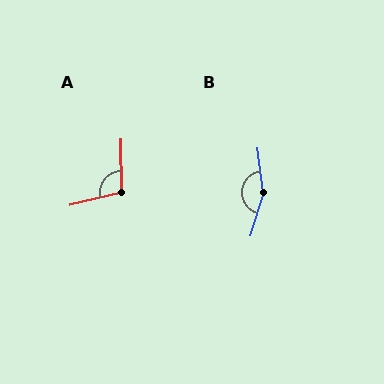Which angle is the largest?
B, at approximately 155 degrees.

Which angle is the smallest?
A, at approximately 103 degrees.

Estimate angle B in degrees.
Approximately 155 degrees.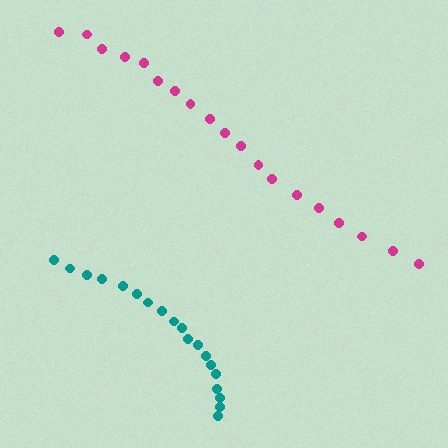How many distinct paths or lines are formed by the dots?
There are 2 distinct paths.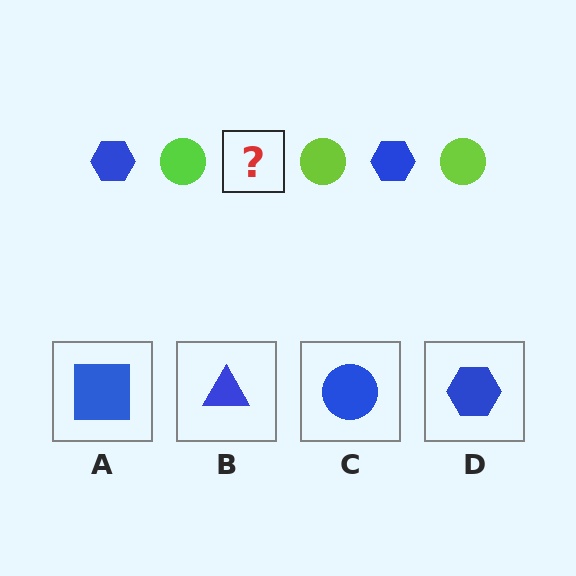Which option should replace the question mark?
Option D.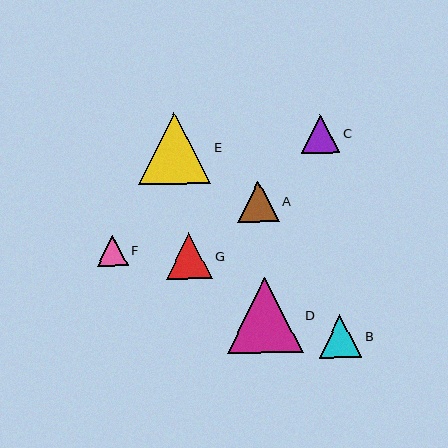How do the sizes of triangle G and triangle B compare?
Triangle G and triangle B are approximately the same size.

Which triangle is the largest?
Triangle D is the largest with a size of approximately 76 pixels.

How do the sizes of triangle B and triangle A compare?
Triangle B and triangle A are approximately the same size.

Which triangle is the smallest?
Triangle F is the smallest with a size of approximately 31 pixels.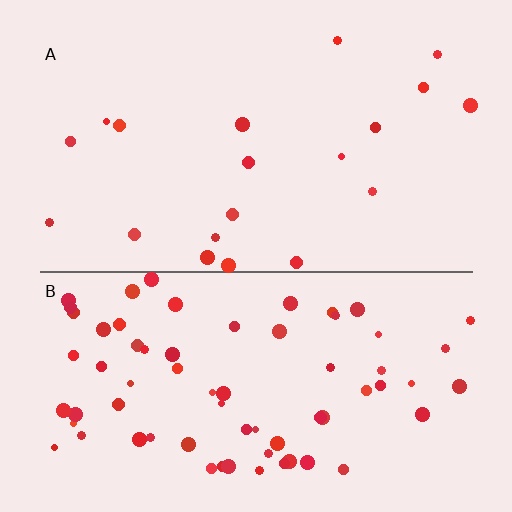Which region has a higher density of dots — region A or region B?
B (the bottom).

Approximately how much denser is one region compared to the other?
Approximately 3.5× — region B over region A.